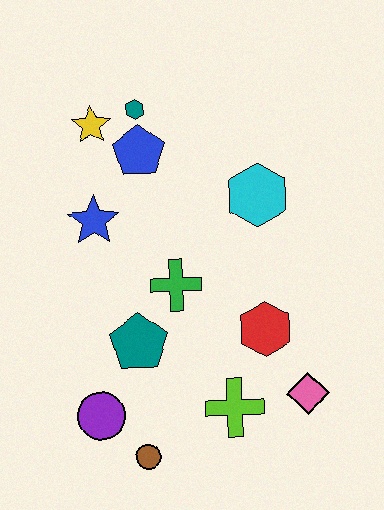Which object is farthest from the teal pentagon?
The teal hexagon is farthest from the teal pentagon.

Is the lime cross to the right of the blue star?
Yes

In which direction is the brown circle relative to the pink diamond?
The brown circle is to the left of the pink diamond.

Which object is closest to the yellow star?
The teal hexagon is closest to the yellow star.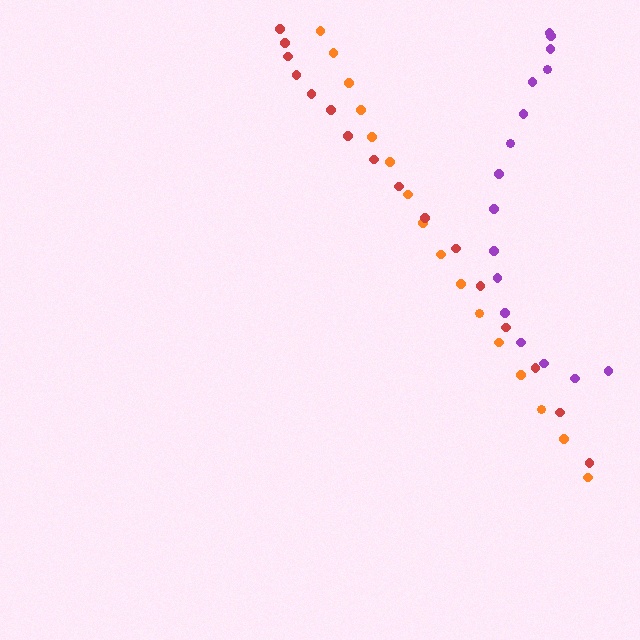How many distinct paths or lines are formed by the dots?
There are 3 distinct paths.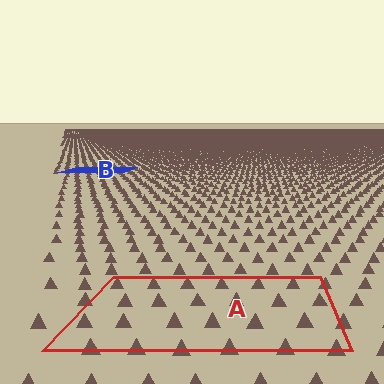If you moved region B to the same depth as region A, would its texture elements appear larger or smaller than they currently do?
They would appear larger. At a closer depth, the same texture elements are projected at a bigger on-screen size.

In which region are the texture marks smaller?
The texture marks are smaller in region B, because it is farther away.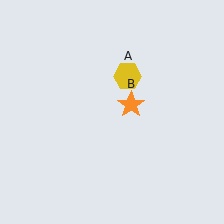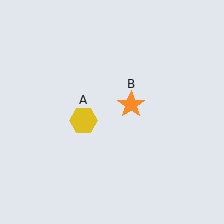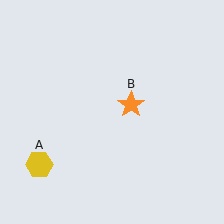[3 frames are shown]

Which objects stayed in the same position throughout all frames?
Orange star (object B) remained stationary.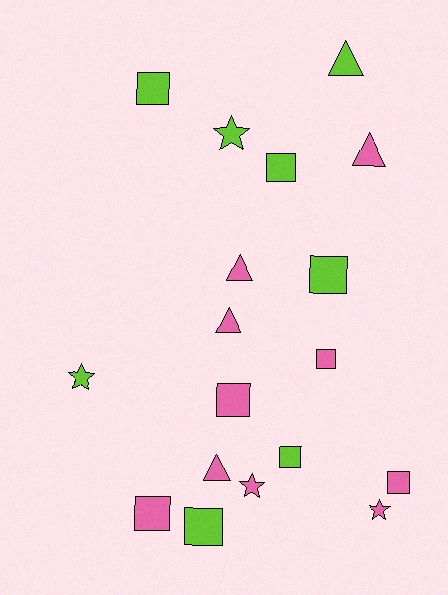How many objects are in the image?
There are 18 objects.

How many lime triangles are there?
There is 1 lime triangle.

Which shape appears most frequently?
Square, with 9 objects.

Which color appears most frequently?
Pink, with 10 objects.